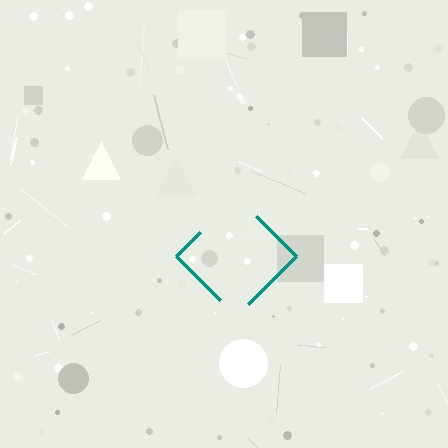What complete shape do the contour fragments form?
The contour fragments form a diamond.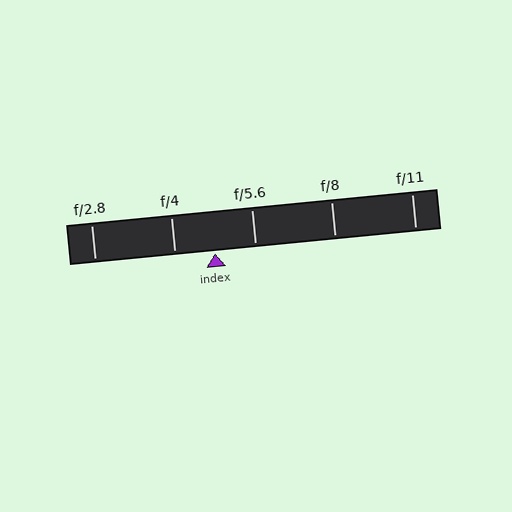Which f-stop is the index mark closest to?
The index mark is closest to f/4.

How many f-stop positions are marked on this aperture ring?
There are 5 f-stop positions marked.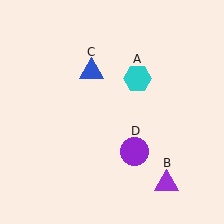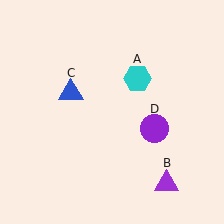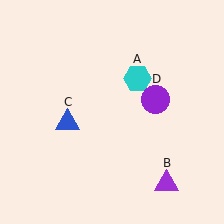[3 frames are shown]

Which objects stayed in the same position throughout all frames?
Cyan hexagon (object A) and purple triangle (object B) remained stationary.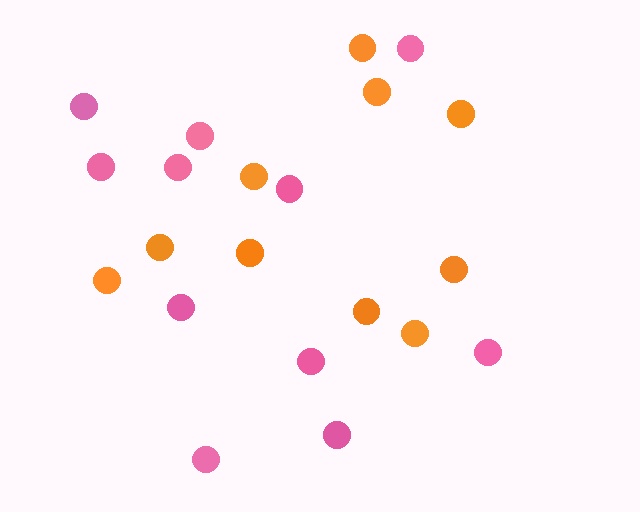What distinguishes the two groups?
There are 2 groups: one group of orange circles (10) and one group of pink circles (11).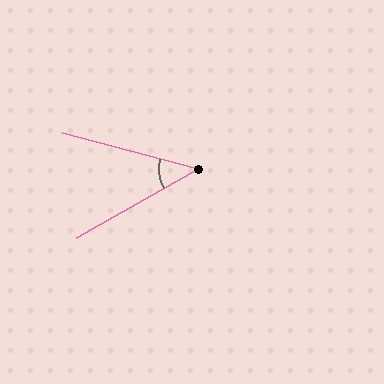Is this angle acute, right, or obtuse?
It is acute.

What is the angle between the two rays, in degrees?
Approximately 44 degrees.